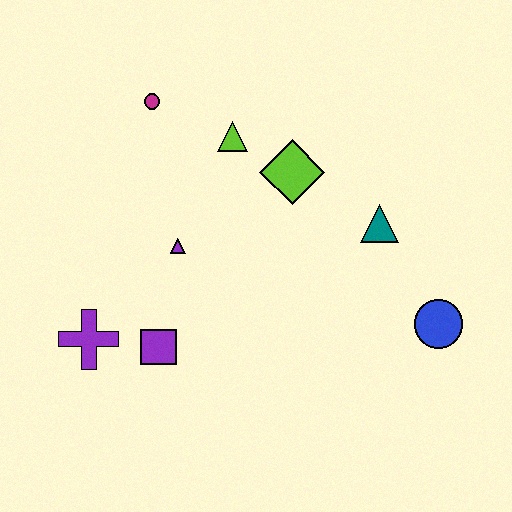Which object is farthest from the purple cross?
The blue circle is farthest from the purple cross.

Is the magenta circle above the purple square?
Yes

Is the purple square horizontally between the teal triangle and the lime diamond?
No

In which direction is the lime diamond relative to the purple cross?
The lime diamond is to the right of the purple cross.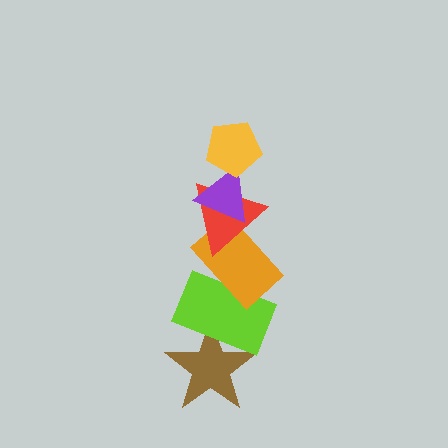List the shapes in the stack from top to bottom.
From top to bottom: the yellow pentagon, the purple triangle, the red triangle, the orange rectangle, the lime rectangle, the brown star.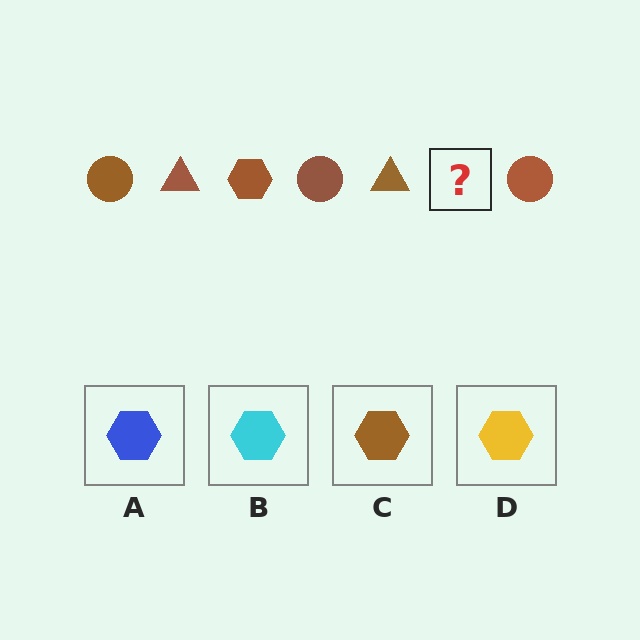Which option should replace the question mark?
Option C.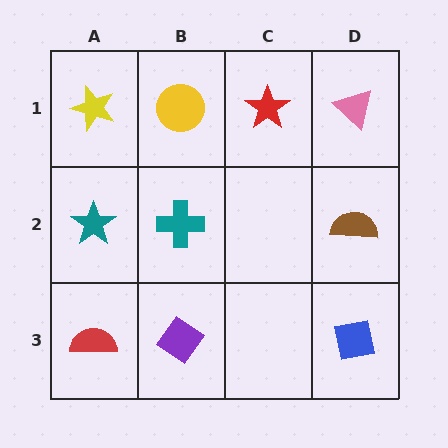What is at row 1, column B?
A yellow circle.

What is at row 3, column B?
A purple diamond.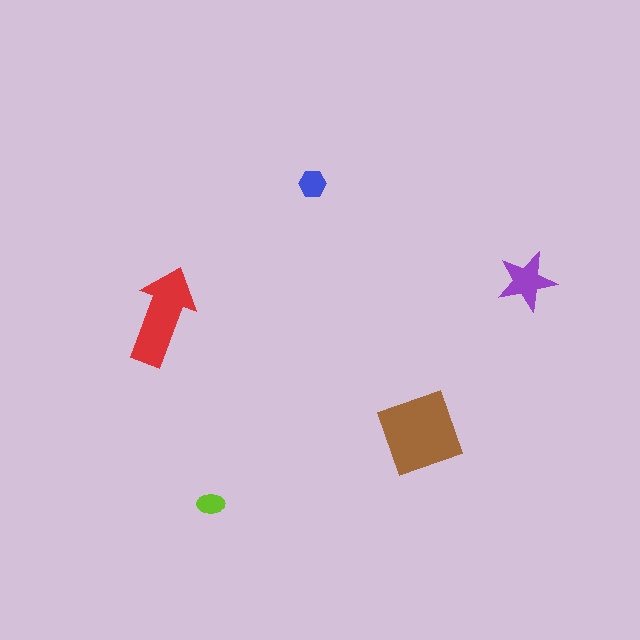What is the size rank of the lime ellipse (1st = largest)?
5th.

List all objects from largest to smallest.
The brown diamond, the red arrow, the purple star, the blue hexagon, the lime ellipse.